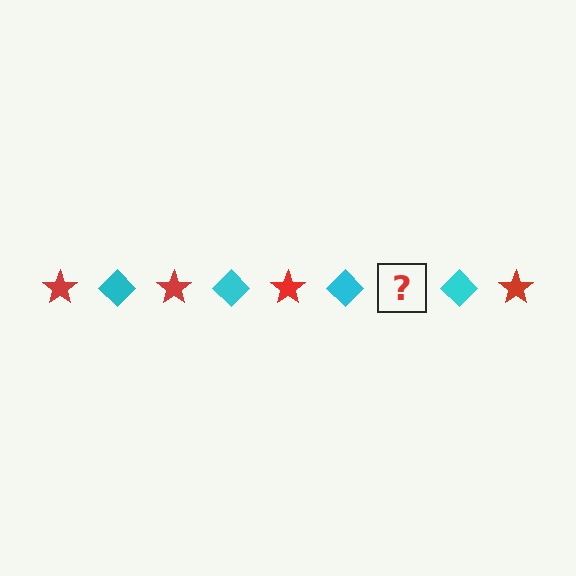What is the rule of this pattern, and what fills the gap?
The rule is that the pattern alternates between red star and cyan diamond. The gap should be filled with a red star.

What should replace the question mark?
The question mark should be replaced with a red star.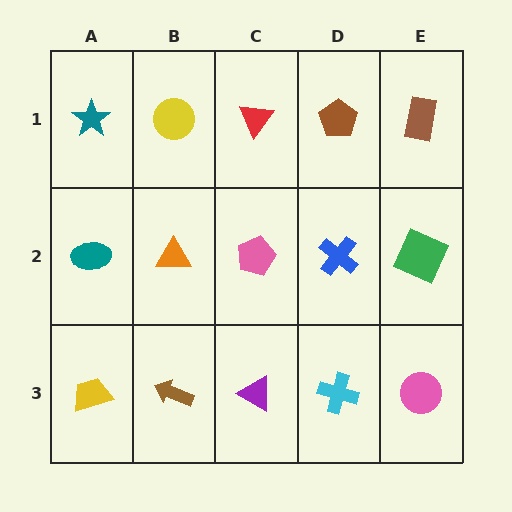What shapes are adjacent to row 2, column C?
A red triangle (row 1, column C), a purple triangle (row 3, column C), an orange triangle (row 2, column B), a blue cross (row 2, column D).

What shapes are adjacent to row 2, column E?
A brown rectangle (row 1, column E), a pink circle (row 3, column E), a blue cross (row 2, column D).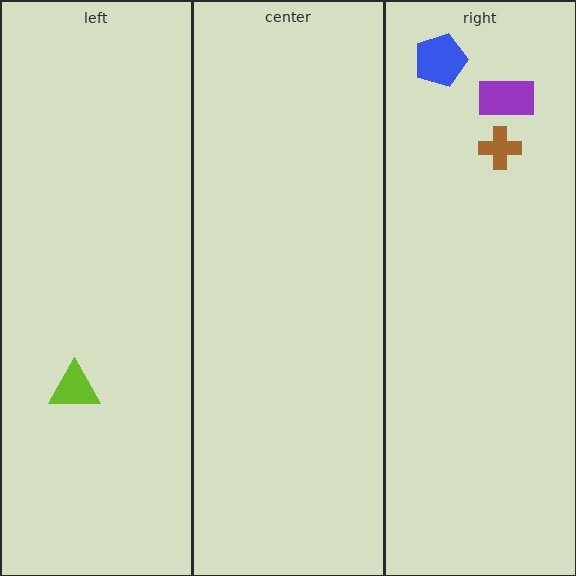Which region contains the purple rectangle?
The right region.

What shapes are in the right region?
The blue pentagon, the brown cross, the purple rectangle.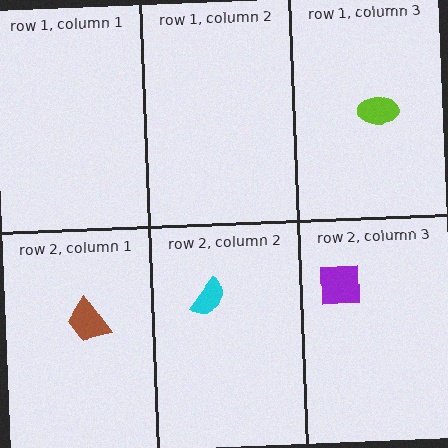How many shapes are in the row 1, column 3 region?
1.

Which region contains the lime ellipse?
The row 1, column 3 region.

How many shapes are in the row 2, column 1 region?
1.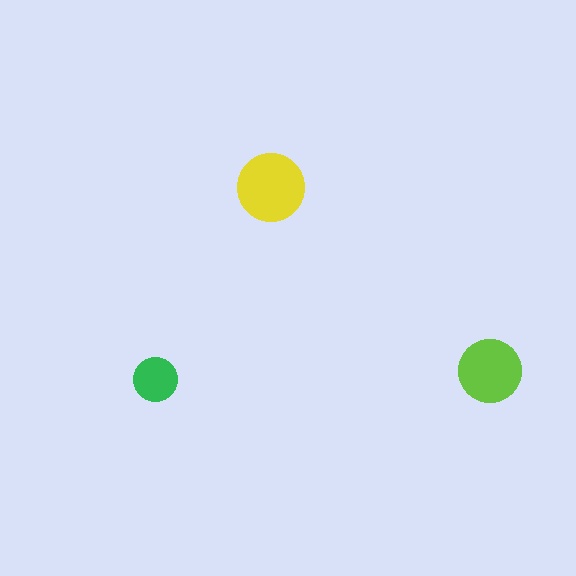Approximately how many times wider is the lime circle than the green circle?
About 1.5 times wider.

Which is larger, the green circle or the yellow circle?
The yellow one.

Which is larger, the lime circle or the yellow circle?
The yellow one.